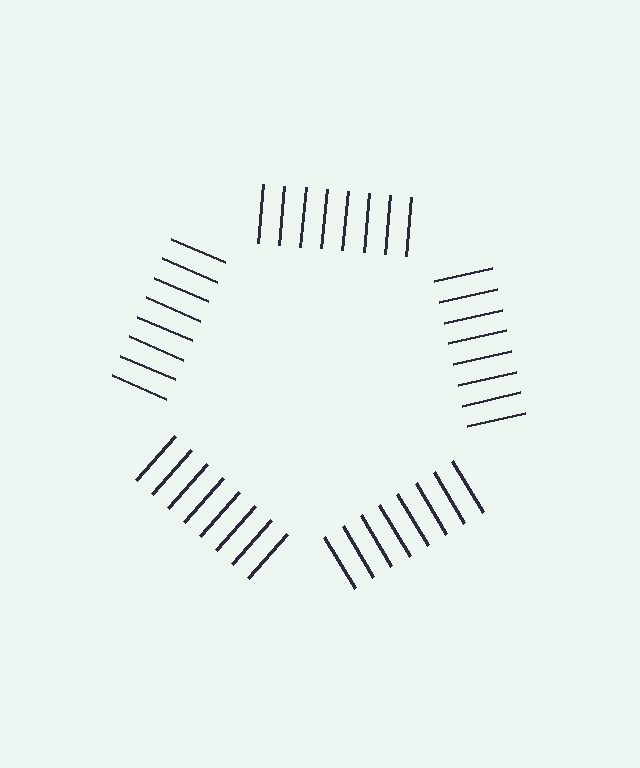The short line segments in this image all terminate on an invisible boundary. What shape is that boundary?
An illusory pentagon — the line segments terminate on its edges but no continuous stroke is drawn.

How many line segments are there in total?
40 — 8 along each of the 5 edges.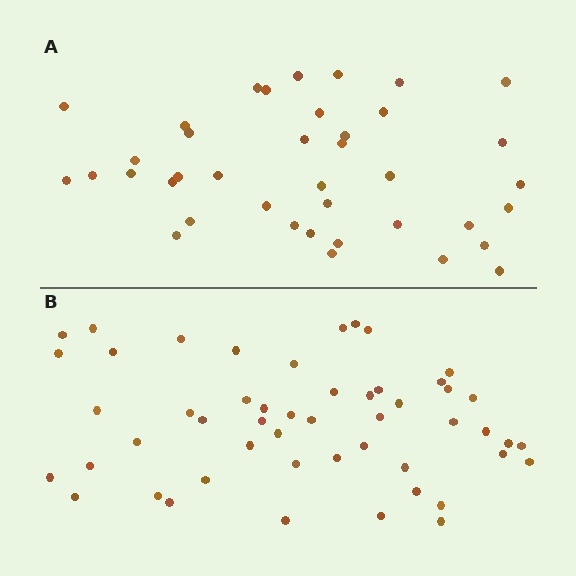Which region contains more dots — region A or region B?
Region B (the bottom region) has more dots.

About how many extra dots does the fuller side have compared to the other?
Region B has roughly 12 or so more dots than region A.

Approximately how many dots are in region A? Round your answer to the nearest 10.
About 40 dots. (The exact count is 39, which rounds to 40.)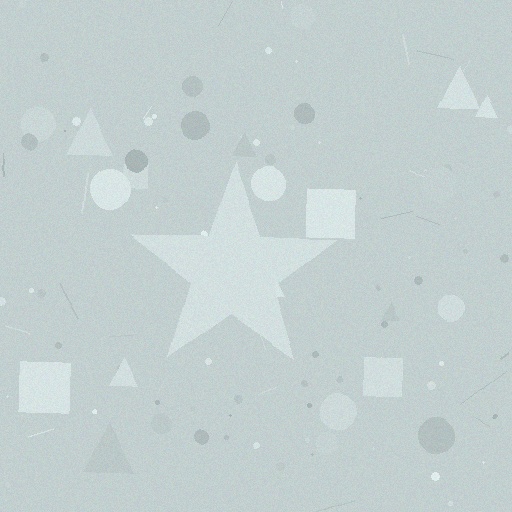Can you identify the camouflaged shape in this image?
The camouflaged shape is a star.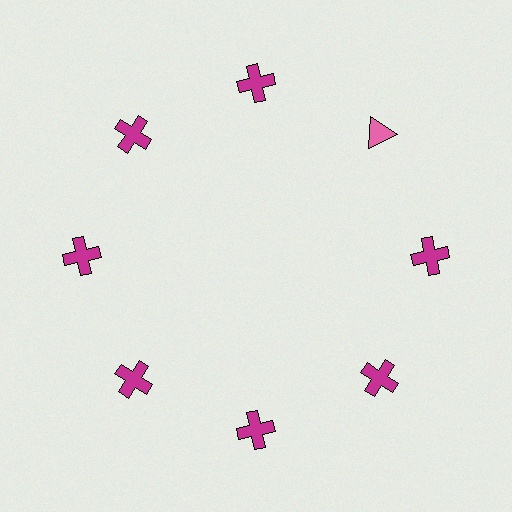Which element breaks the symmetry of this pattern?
The pink triangle at roughly the 2 o'clock position breaks the symmetry. All other shapes are magenta crosses.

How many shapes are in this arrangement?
There are 8 shapes arranged in a ring pattern.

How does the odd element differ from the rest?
It differs in both color (pink instead of magenta) and shape (triangle instead of cross).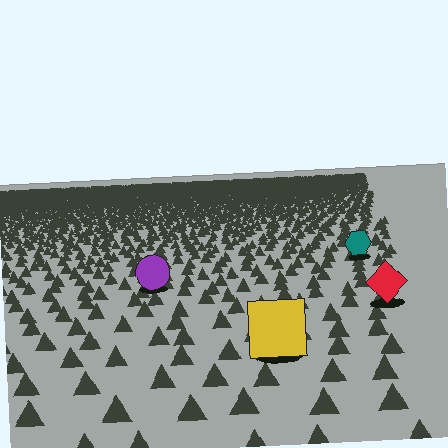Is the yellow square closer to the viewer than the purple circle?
Yes. The yellow square is closer — you can tell from the texture gradient: the ground texture is coarser near it.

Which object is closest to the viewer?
The yellow square is closest. The texture marks near it are larger and more spread out.